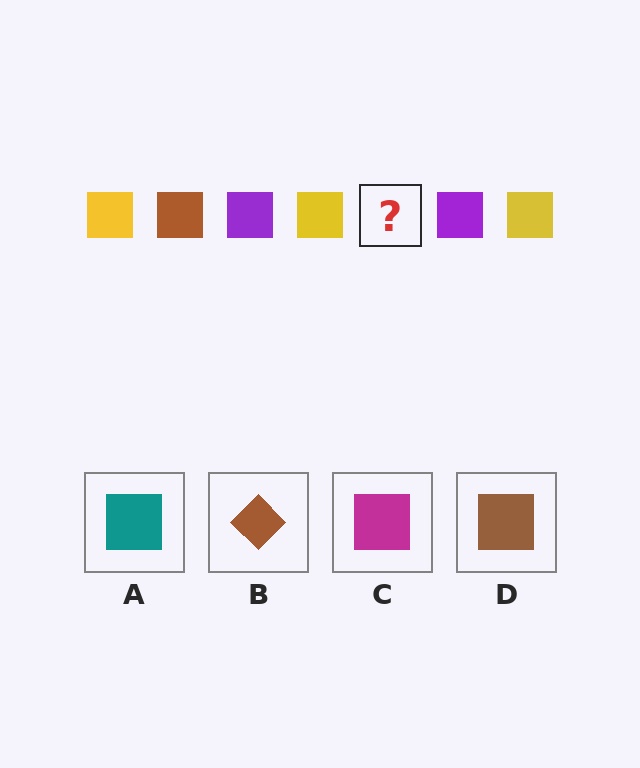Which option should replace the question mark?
Option D.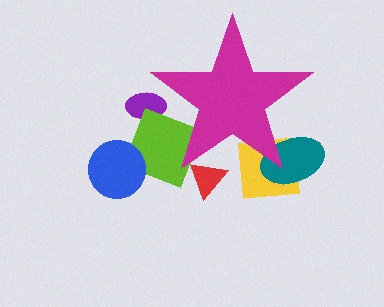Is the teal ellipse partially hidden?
Yes, the teal ellipse is partially hidden behind the magenta star.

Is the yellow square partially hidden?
Yes, the yellow square is partially hidden behind the magenta star.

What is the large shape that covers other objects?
A magenta star.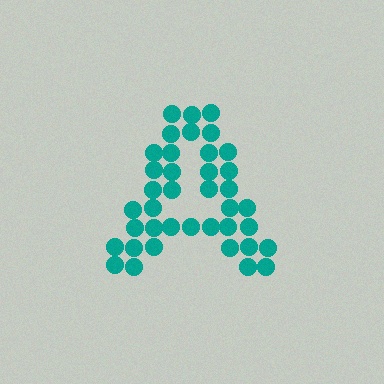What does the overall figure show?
The overall figure shows the letter A.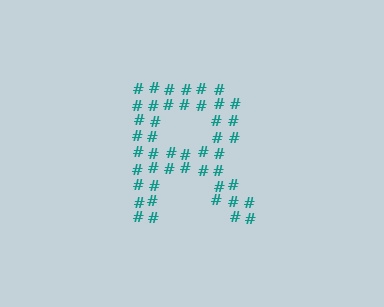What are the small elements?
The small elements are hash symbols.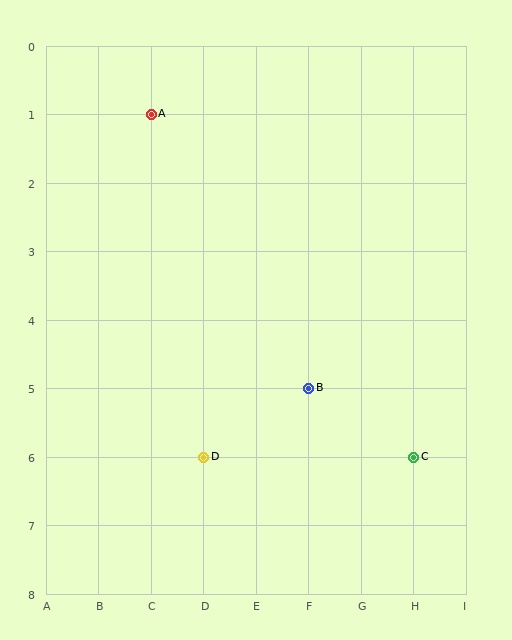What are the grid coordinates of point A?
Point A is at grid coordinates (C, 1).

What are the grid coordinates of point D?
Point D is at grid coordinates (D, 6).